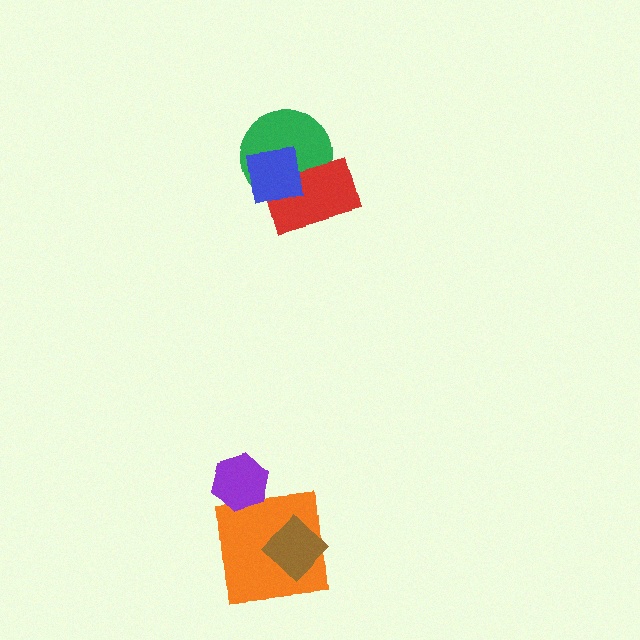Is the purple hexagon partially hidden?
No, no other shape covers it.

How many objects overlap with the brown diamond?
1 object overlaps with the brown diamond.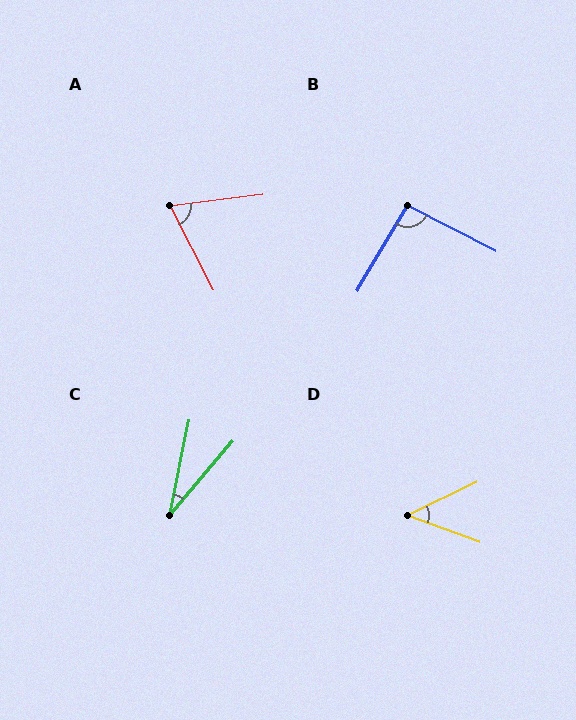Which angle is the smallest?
C, at approximately 29 degrees.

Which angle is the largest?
B, at approximately 94 degrees.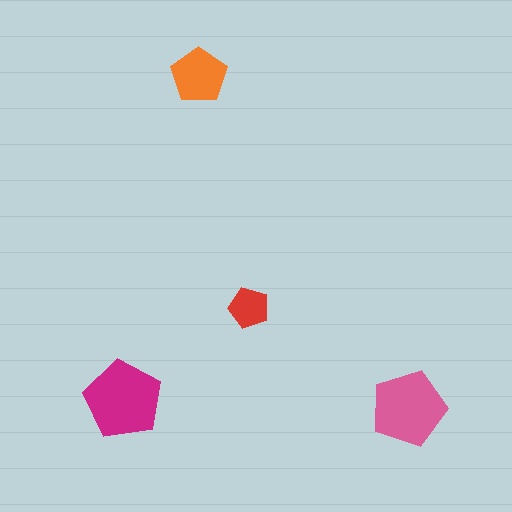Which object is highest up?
The orange pentagon is topmost.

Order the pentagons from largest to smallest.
the magenta one, the pink one, the orange one, the red one.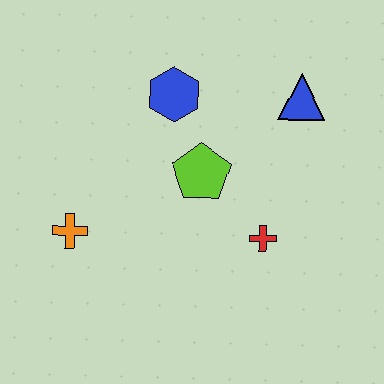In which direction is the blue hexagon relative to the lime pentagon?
The blue hexagon is above the lime pentagon.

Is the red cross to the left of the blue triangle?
Yes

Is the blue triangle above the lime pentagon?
Yes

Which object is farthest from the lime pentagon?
The orange cross is farthest from the lime pentagon.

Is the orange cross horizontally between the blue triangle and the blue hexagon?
No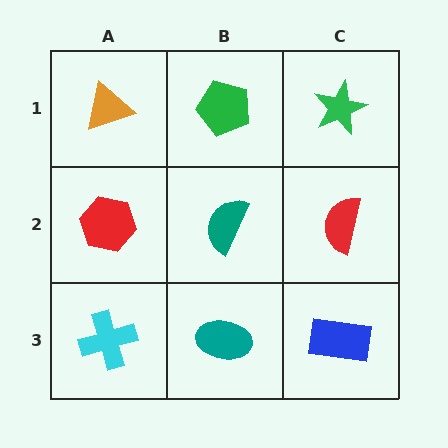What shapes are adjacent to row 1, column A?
A red hexagon (row 2, column A), a green pentagon (row 1, column B).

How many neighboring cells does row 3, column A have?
2.